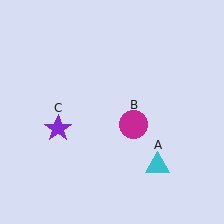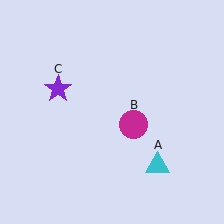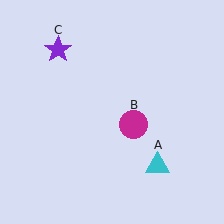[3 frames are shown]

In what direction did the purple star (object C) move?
The purple star (object C) moved up.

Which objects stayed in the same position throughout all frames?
Cyan triangle (object A) and magenta circle (object B) remained stationary.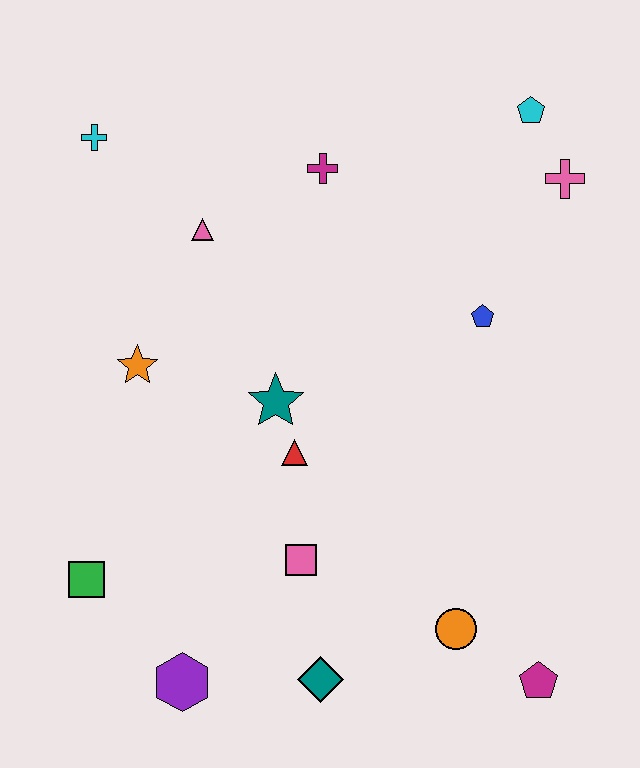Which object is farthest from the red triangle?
The cyan pentagon is farthest from the red triangle.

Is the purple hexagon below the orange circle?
Yes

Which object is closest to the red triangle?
The teal star is closest to the red triangle.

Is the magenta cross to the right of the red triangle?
Yes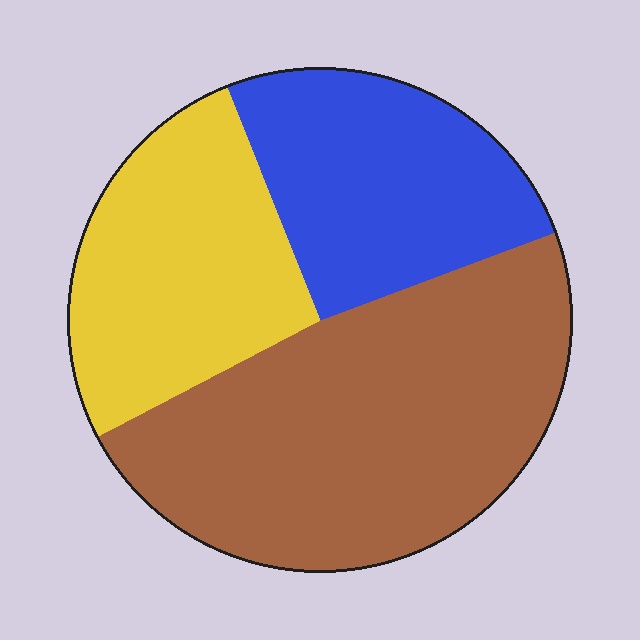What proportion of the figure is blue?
Blue covers roughly 25% of the figure.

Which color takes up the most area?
Brown, at roughly 50%.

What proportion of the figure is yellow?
Yellow covers 27% of the figure.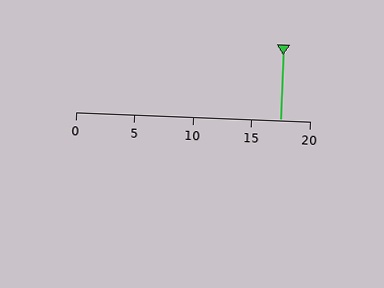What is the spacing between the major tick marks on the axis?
The major ticks are spaced 5 apart.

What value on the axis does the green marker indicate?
The marker indicates approximately 17.5.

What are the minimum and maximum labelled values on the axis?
The axis runs from 0 to 20.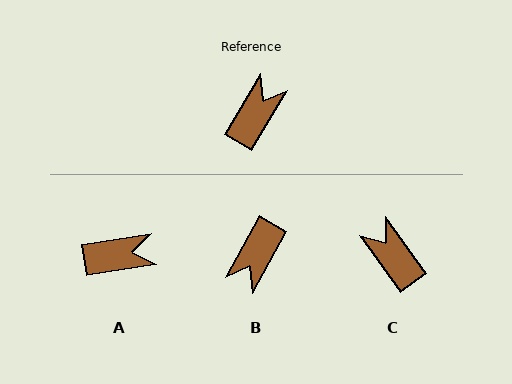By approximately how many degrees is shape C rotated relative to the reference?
Approximately 66 degrees counter-clockwise.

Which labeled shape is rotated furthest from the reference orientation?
B, about 178 degrees away.